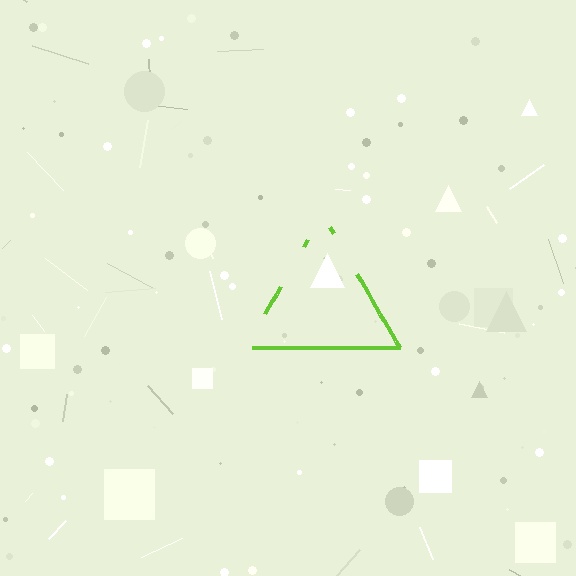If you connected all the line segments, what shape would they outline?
They would outline a triangle.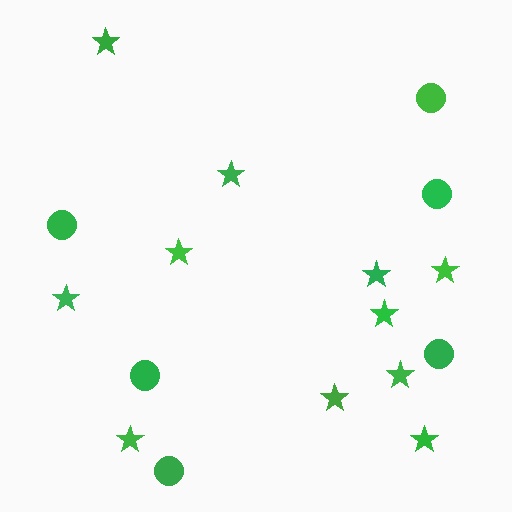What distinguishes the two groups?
There are 2 groups: one group of stars (11) and one group of circles (6).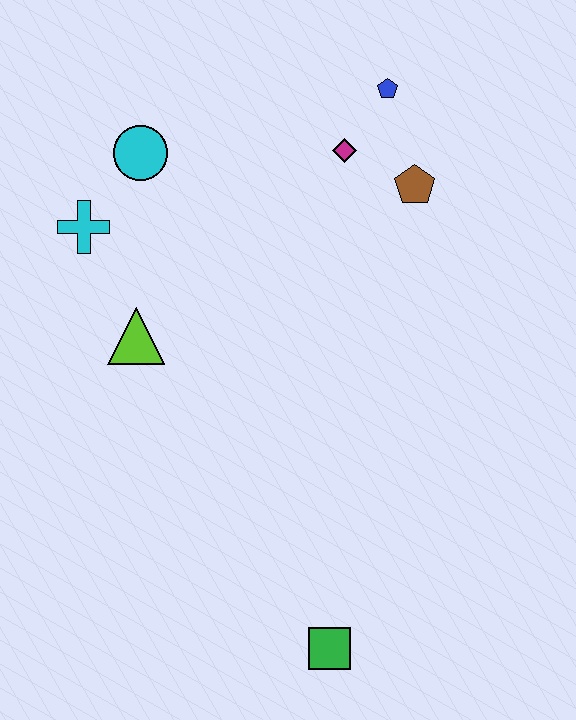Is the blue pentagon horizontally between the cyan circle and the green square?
No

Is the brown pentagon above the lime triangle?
Yes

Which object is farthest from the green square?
The blue pentagon is farthest from the green square.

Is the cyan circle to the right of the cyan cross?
Yes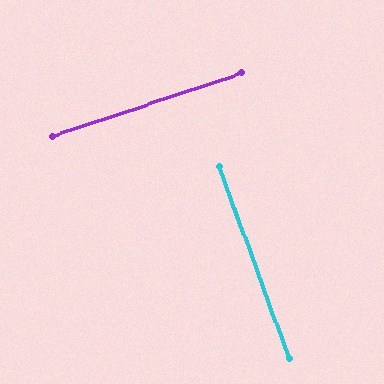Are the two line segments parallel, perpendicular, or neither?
Perpendicular — they meet at approximately 88°.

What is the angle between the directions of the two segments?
Approximately 88 degrees.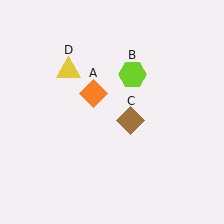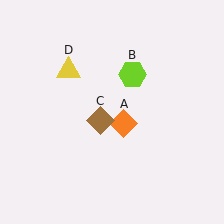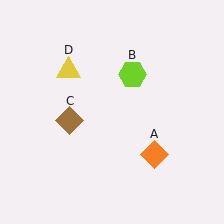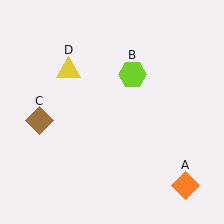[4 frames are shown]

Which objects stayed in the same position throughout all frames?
Lime hexagon (object B) and yellow triangle (object D) remained stationary.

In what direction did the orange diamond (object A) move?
The orange diamond (object A) moved down and to the right.